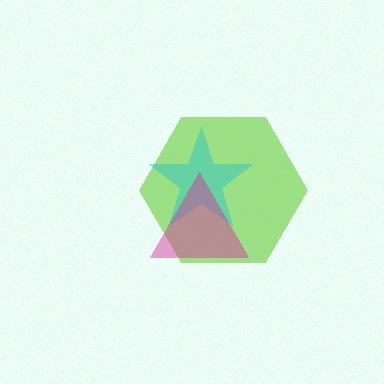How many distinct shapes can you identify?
There are 3 distinct shapes: a lime hexagon, a cyan star, a magenta triangle.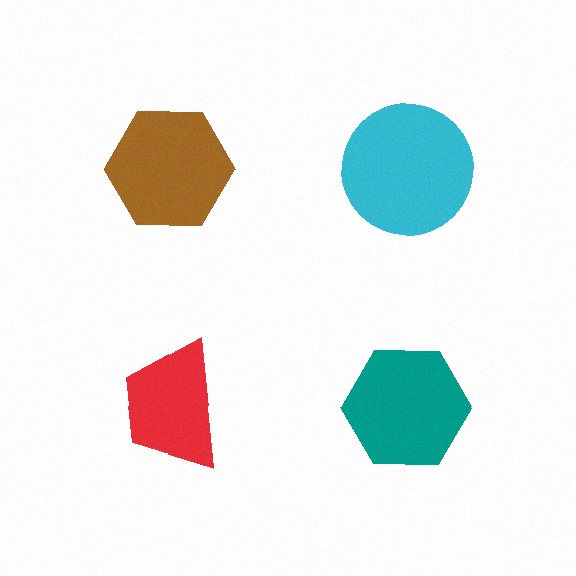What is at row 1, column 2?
A cyan circle.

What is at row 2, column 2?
A teal hexagon.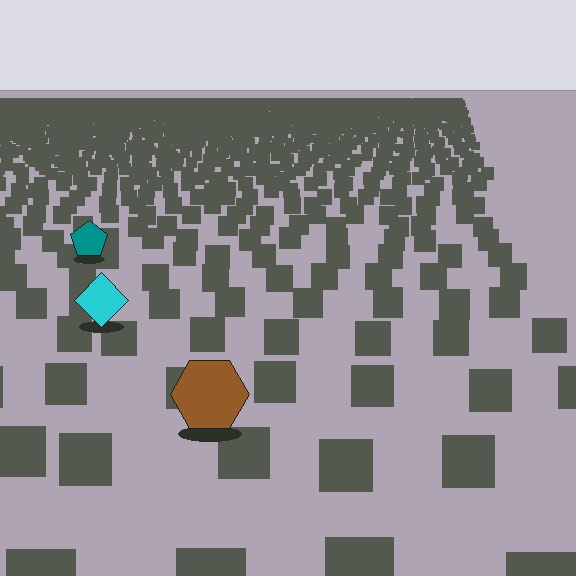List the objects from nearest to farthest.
From nearest to farthest: the brown hexagon, the cyan diamond, the teal pentagon.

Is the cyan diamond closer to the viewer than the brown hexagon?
No. The brown hexagon is closer — you can tell from the texture gradient: the ground texture is coarser near it.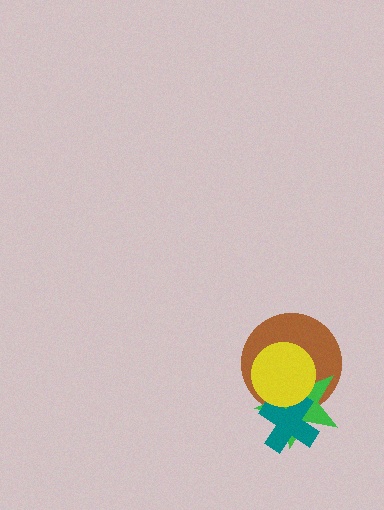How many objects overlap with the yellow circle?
3 objects overlap with the yellow circle.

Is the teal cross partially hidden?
Yes, it is partially covered by another shape.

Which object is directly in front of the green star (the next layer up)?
The teal cross is directly in front of the green star.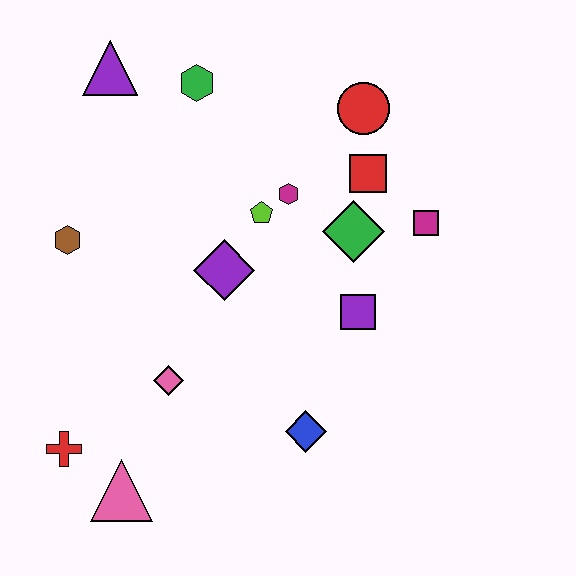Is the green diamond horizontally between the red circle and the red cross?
Yes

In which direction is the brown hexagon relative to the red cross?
The brown hexagon is above the red cross.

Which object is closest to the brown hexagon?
The purple diamond is closest to the brown hexagon.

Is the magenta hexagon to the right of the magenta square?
No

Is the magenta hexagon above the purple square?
Yes